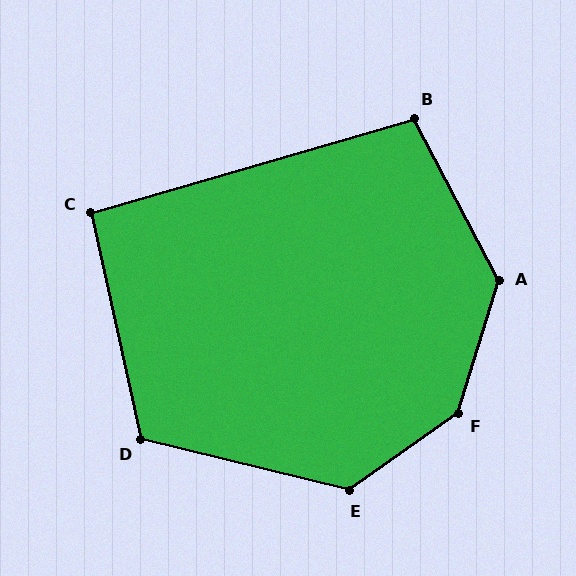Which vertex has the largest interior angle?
F, at approximately 142 degrees.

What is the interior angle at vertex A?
Approximately 135 degrees (obtuse).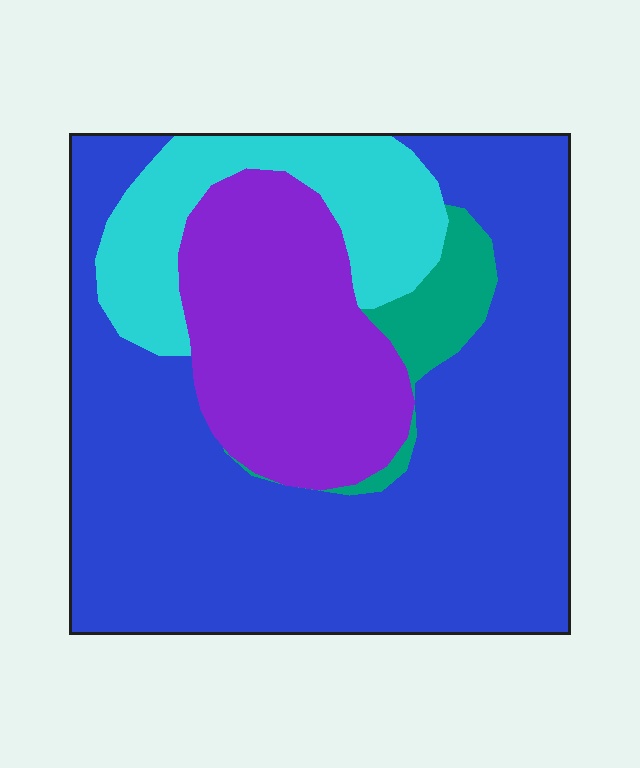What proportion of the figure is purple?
Purple covers about 20% of the figure.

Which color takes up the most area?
Blue, at roughly 60%.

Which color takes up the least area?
Teal, at roughly 5%.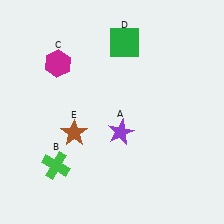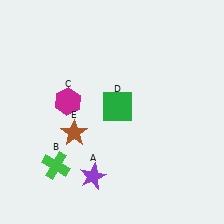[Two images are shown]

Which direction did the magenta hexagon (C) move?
The magenta hexagon (C) moved down.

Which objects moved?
The objects that moved are: the purple star (A), the magenta hexagon (C), the green square (D).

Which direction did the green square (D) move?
The green square (D) moved down.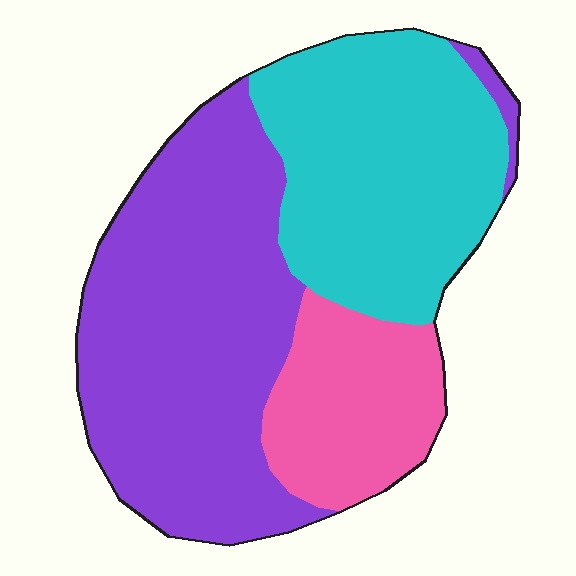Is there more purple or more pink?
Purple.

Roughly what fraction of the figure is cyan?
Cyan covers about 35% of the figure.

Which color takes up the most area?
Purple, at roughly 50%.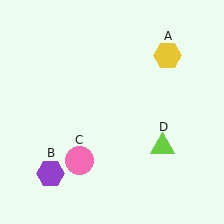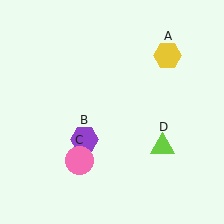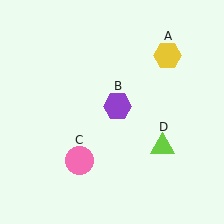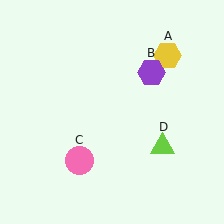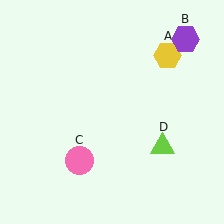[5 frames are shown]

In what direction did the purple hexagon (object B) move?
The purple hexagon (object B) moved up and to the right.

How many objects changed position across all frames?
1 object changed position: purple hexagon (object B).